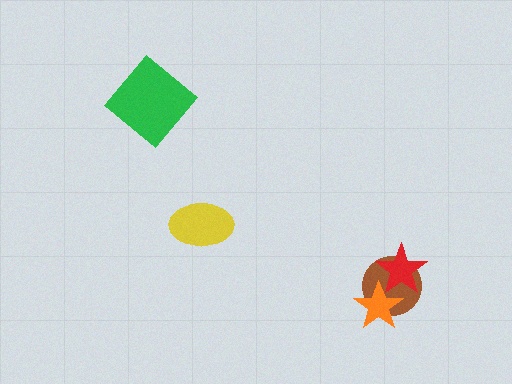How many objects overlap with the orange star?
2 objects overlap with the orange star.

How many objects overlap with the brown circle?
2 objects overlap with the brown circle.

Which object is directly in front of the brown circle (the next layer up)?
The orange star is directly in front of the brown circle.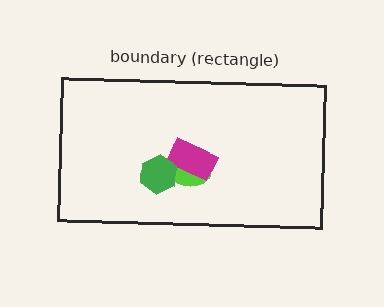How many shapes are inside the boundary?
3 inside, 0 outside.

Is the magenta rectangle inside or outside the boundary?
Inside.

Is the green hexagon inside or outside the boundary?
Inside.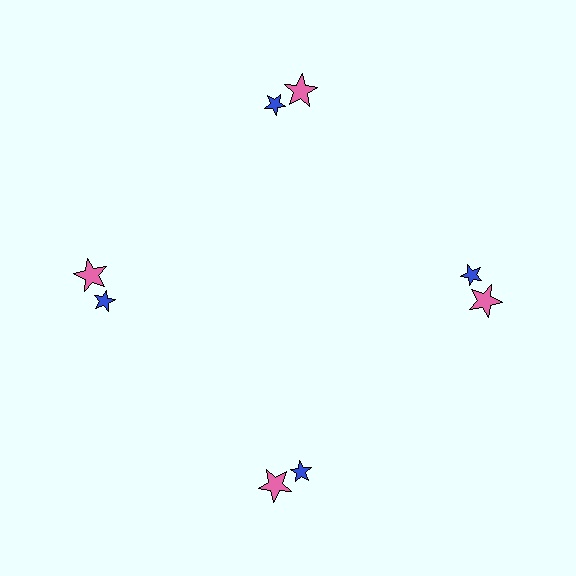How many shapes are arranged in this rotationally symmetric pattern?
There are 8 shapes, arranged in 4 groups of 2.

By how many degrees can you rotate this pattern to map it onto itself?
The pattern maps onto itself every 90 degrees of rotation.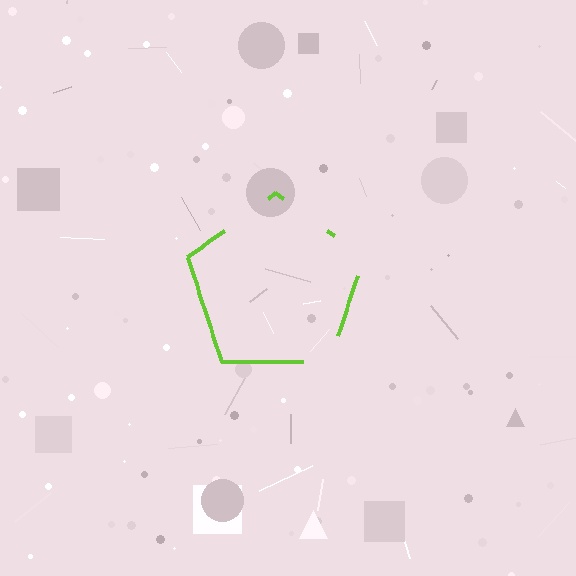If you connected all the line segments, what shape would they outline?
They would outline a pentagon.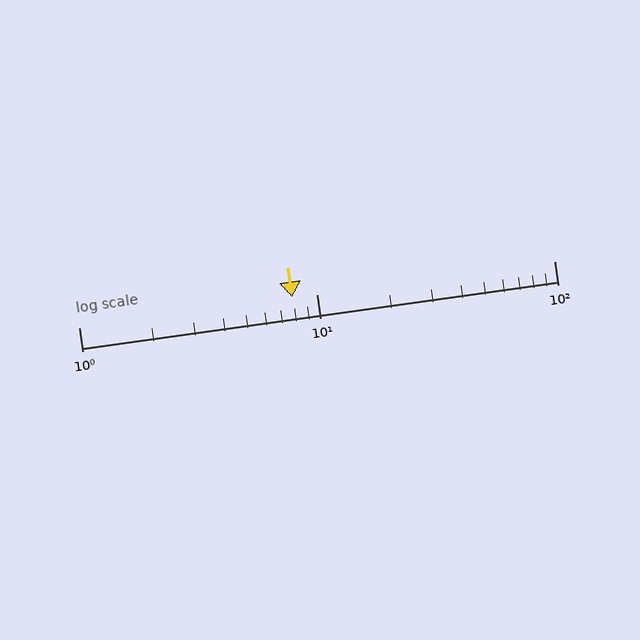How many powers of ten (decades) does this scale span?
The scale spans 2 decades, from 1 to 100.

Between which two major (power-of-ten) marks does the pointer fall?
The pointer is between 1 and 10.